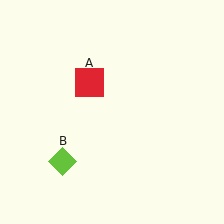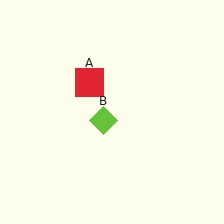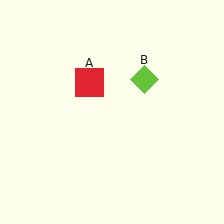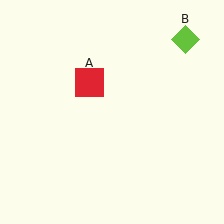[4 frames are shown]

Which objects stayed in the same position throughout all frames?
Red square (object A) remained stationary.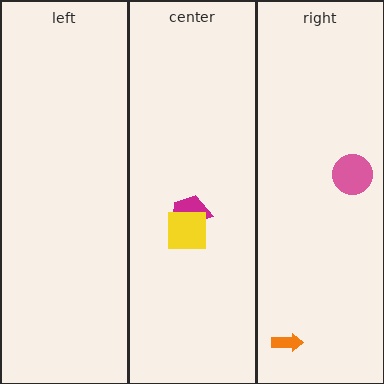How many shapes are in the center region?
2.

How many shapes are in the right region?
2.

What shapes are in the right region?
The orange arrow, the pink circle.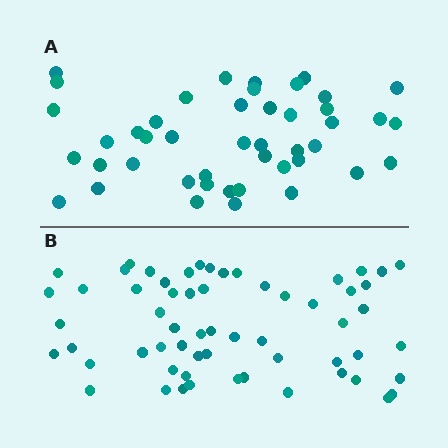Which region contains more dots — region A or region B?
Region B (the bottom region) has more dots.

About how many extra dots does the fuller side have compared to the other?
Region B has approximately 15 more dots than region A.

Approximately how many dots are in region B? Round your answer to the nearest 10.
About 60 dots.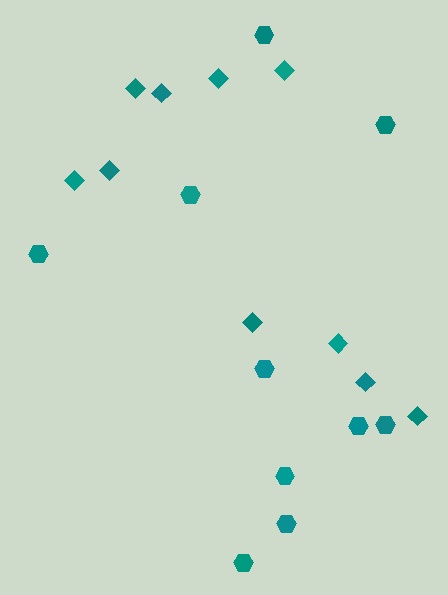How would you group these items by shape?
There are 2 groups: one group of diamonds (10) and one group of hexagons (10).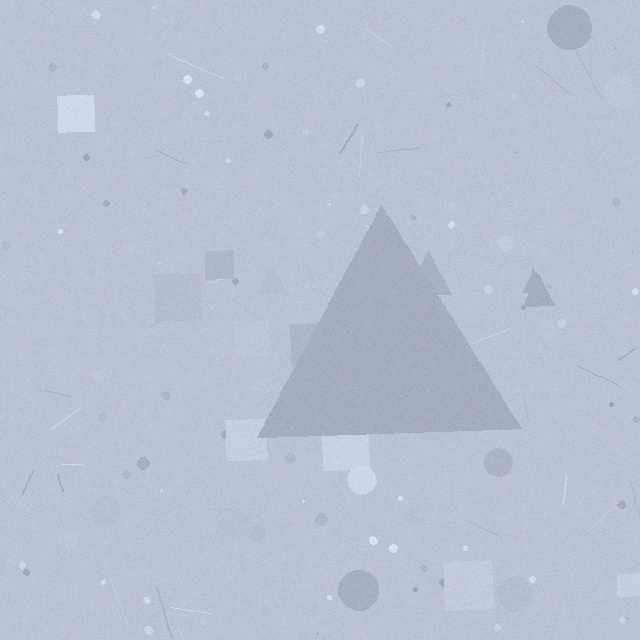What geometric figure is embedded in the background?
A triangle is embedded in the background.